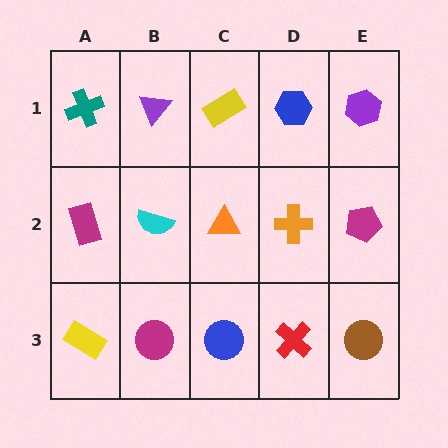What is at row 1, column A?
A teal cross.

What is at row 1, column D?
A blue hexagon.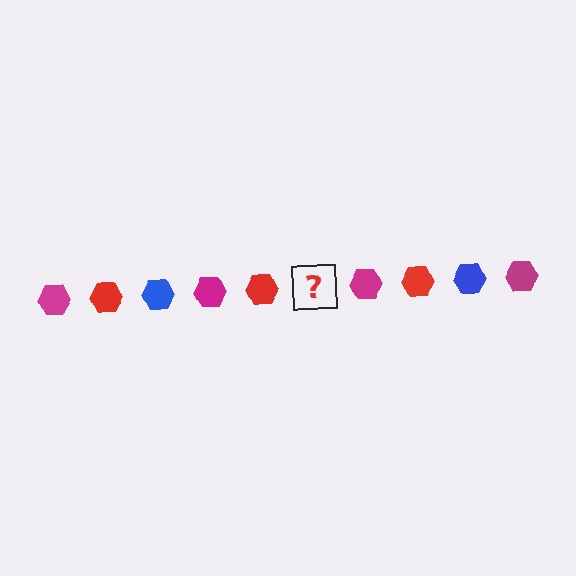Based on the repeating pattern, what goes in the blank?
The blank should be a blue hexagon.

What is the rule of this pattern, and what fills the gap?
The rule is that the pattern cycles through magenta, red, blue hexagons. The gap should be filled with a blue hexagon.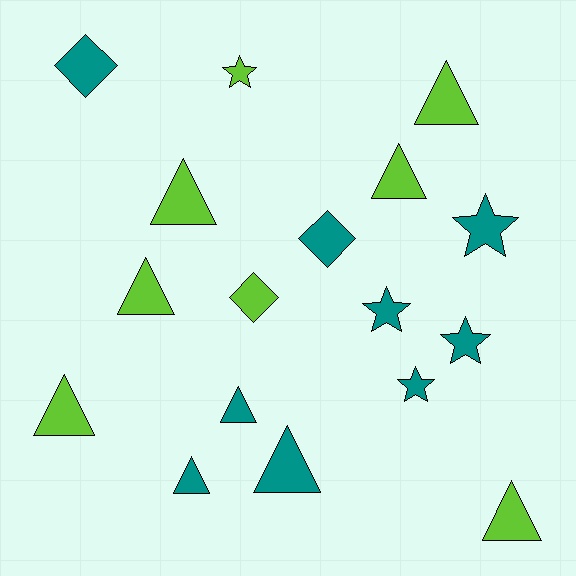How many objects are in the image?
There are 17 objects.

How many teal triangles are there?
There are 3 teal triangles.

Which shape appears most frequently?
Triangle, with 9 objects.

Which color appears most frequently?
Teal, with 9 objects.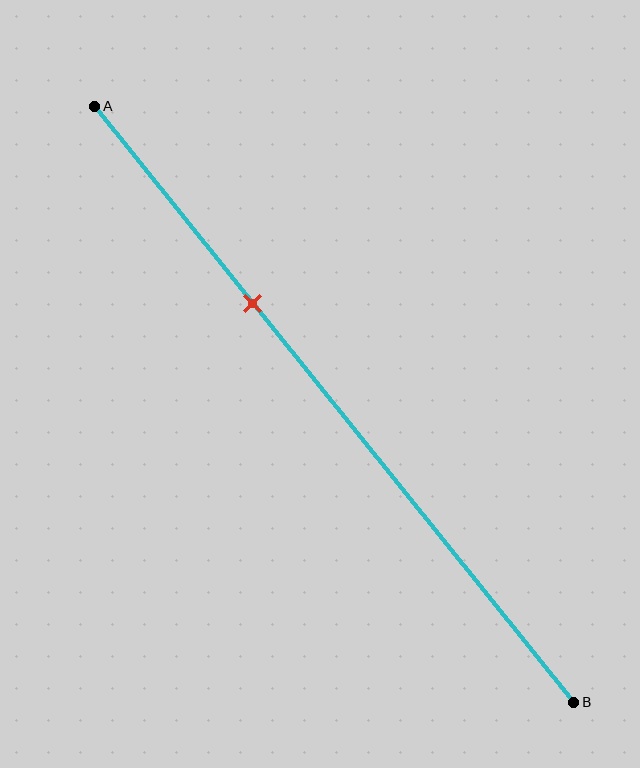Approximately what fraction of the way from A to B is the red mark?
The red mark is approximately 35% of the way from A to B.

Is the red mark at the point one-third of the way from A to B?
Yes, the mark is approximately at the one-third point.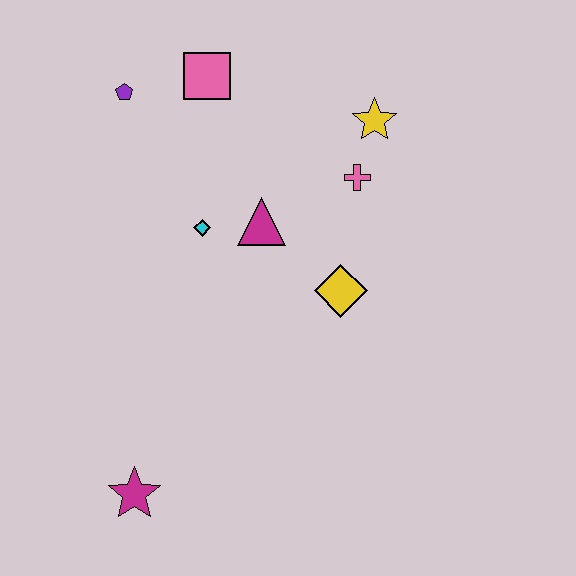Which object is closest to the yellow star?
The pink cross is closest to the yellow star.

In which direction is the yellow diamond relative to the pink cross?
The yellow diamond is below the pink cross.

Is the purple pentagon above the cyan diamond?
Yes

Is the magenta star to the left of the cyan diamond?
Yes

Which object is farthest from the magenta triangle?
The magenta star is farthest from the magenta triangle.